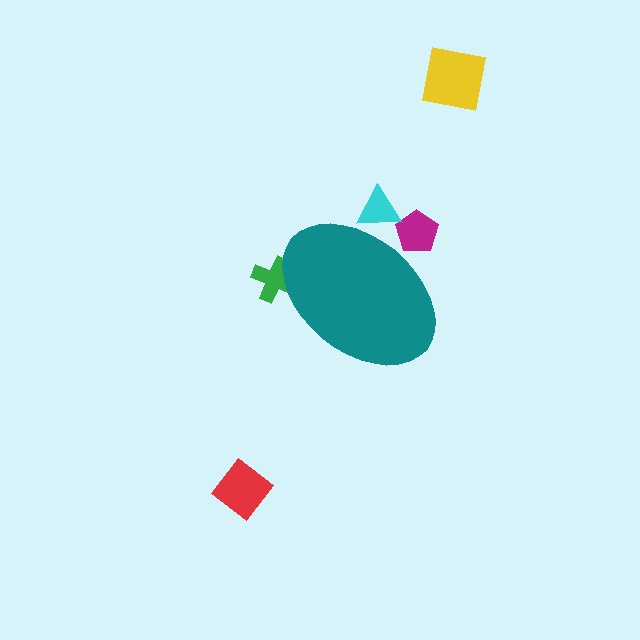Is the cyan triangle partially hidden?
Yes, the cyan triangle is partially hidden behind the teal ellipse.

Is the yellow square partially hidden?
No, the yellow square is fully visible.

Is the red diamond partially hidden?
No, the red diamond is fully visible.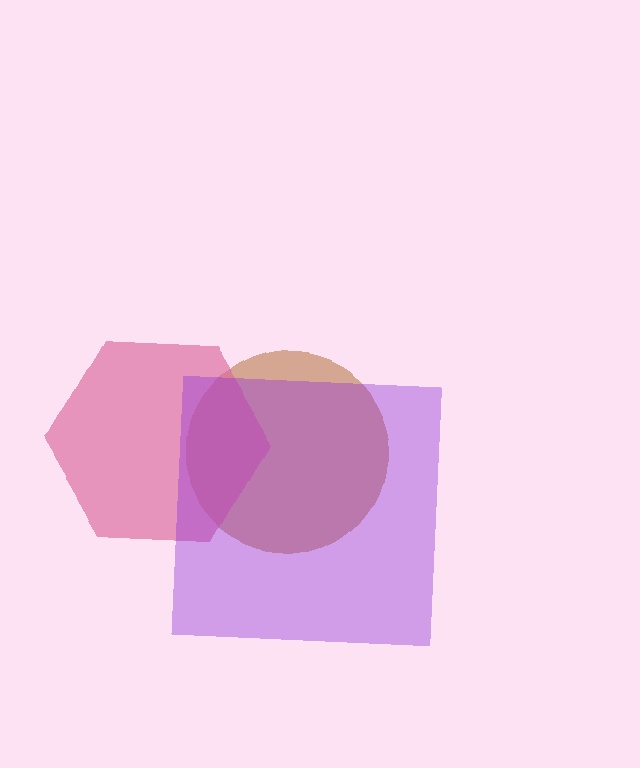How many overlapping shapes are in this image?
There are 3 overlapping shapes in the image.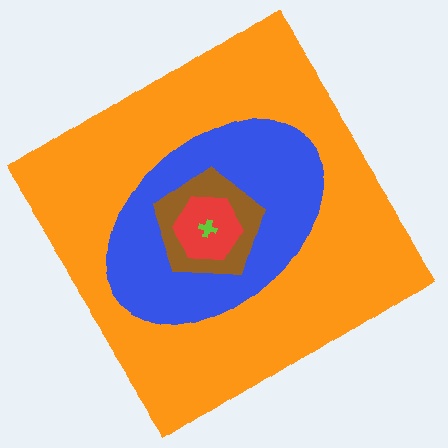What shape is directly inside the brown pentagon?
The red hexagon.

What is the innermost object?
The lime cross.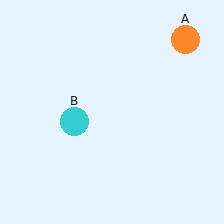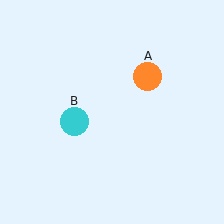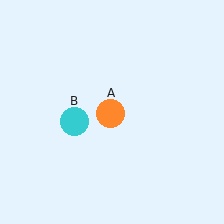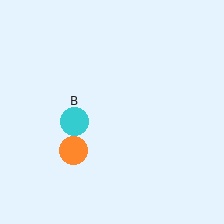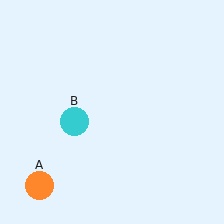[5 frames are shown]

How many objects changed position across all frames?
1 object changed position: orange circle (object A).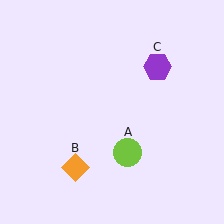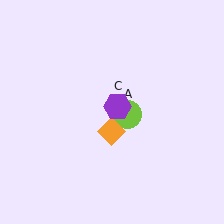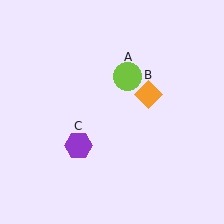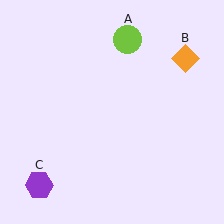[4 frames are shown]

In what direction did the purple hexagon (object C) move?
The purple hexagon (object C) moved down and to the left.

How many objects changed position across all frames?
3 objects changed position: lime circle (object A), orange diamond (object B), purple hexagon (object C).